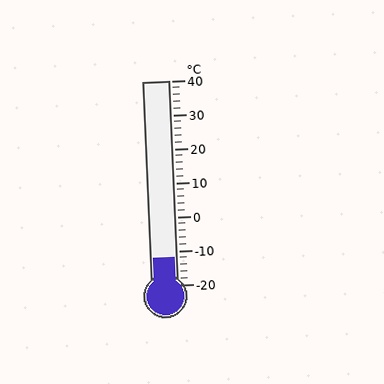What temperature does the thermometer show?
The thermometer shows approximately -12°C.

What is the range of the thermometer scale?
The thermometer scale ranges from -20°C to 40°C.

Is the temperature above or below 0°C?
The temperature is below 0°C.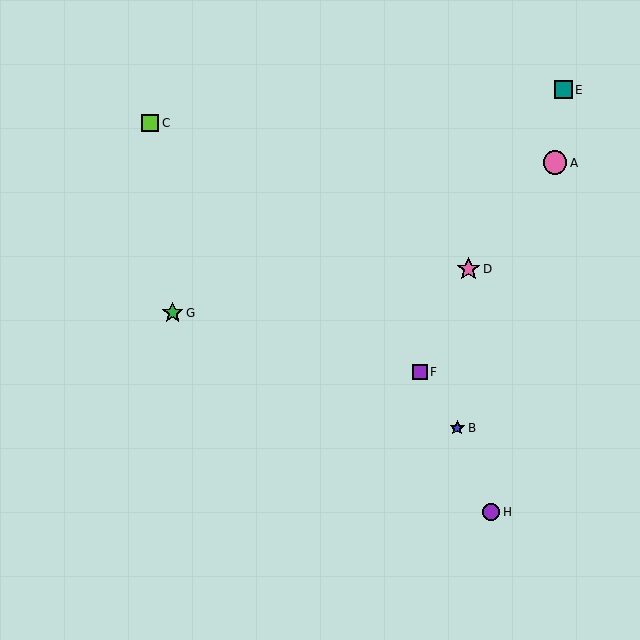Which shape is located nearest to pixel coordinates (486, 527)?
The purple circle (labeled H) at (491, 512) is nearest to that location.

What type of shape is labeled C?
Shape C is a lime square.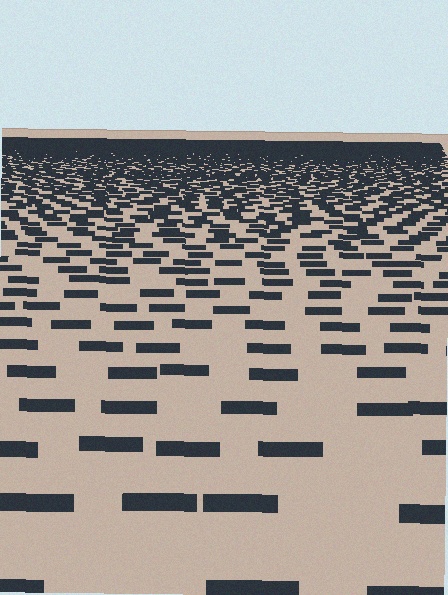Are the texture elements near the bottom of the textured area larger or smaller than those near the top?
Larger. Near the bottom, elements are closer to the viewer and appear at a bigger on-screen size.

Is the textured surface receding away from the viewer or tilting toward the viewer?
The surface is receding away from the viewer. Texture elements get smaller and denser toward the top.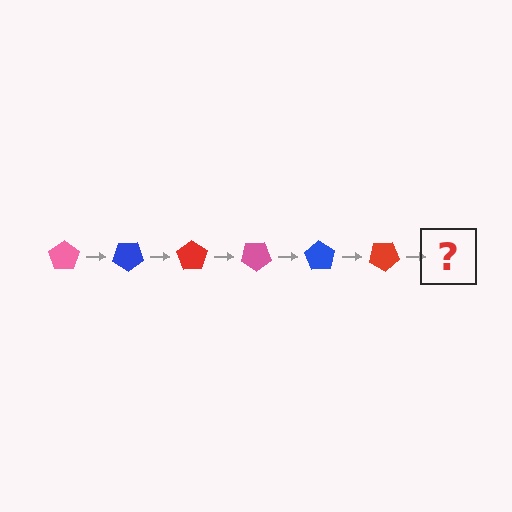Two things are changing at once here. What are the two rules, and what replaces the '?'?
The two rules are that it rotates 35 degrees each step and the color cycles through pink, blue, and red. The '?' should be a pink pentagon, rotated 210 degrees from the start.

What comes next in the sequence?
The next element should be a pink pentagon, rotated 210 degrees from the start.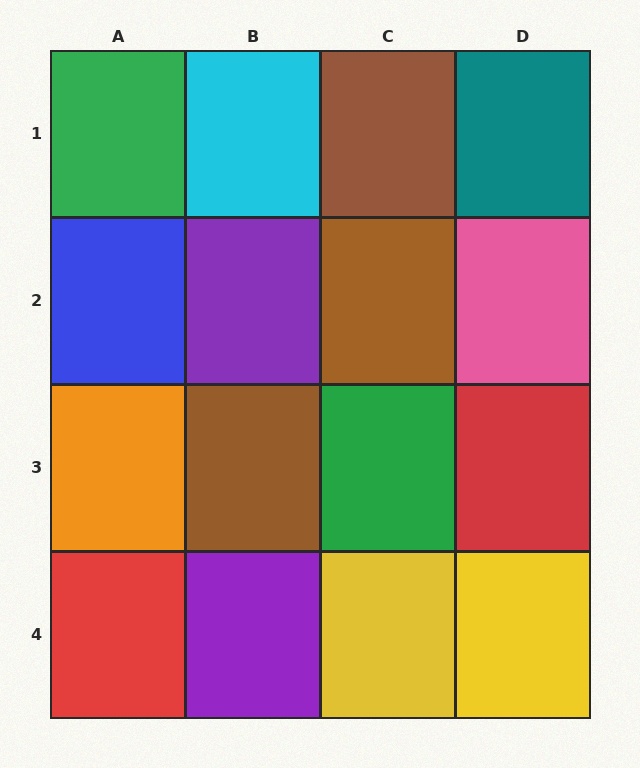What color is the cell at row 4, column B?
Purple.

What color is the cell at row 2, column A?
Blue.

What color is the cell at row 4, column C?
Yellow.